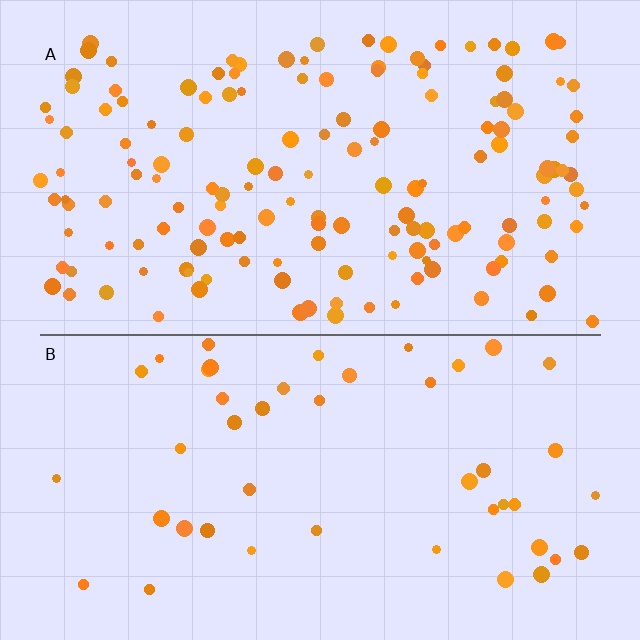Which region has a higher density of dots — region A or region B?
A (the top).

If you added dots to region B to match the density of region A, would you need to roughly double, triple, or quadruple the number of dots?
Approximately triple.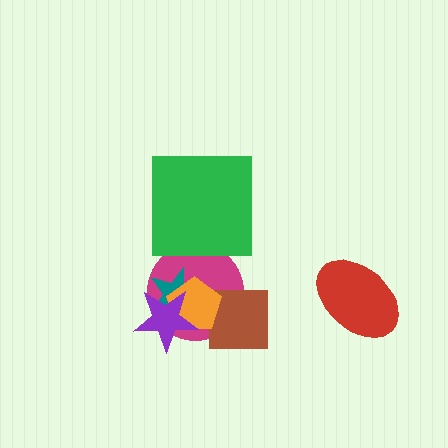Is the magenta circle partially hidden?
Yes, it is partially covered by another shape.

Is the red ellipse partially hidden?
No, no other shape covers it.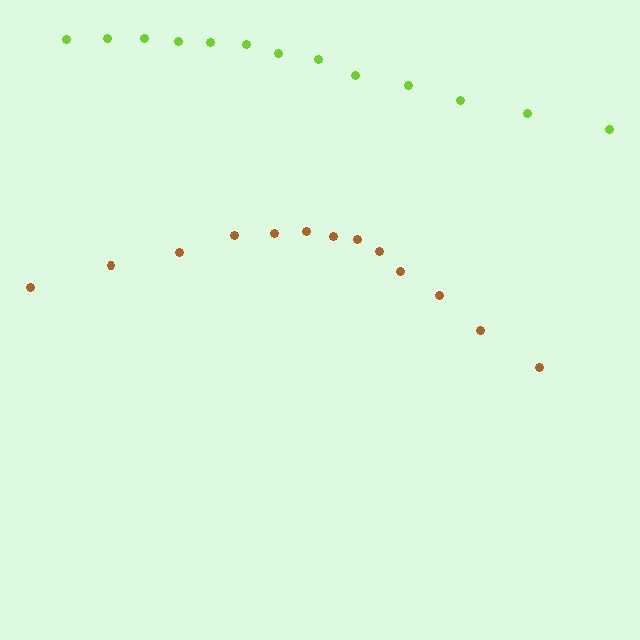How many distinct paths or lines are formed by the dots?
There are 2 distinct paths.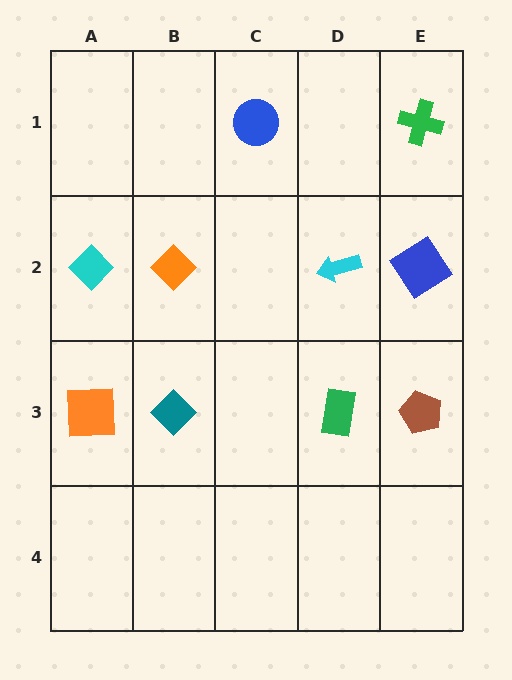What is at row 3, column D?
A green rectangle.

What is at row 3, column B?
A teal diamond.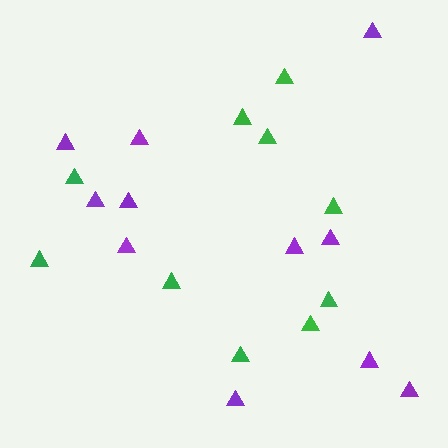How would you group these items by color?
There are 2 groups: one group of purple triangles (11) and one group of green triangles (10).